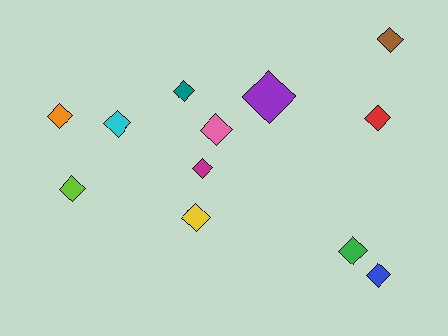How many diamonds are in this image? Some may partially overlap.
There are 12 diamonds.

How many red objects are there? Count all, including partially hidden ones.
There is 1 red object.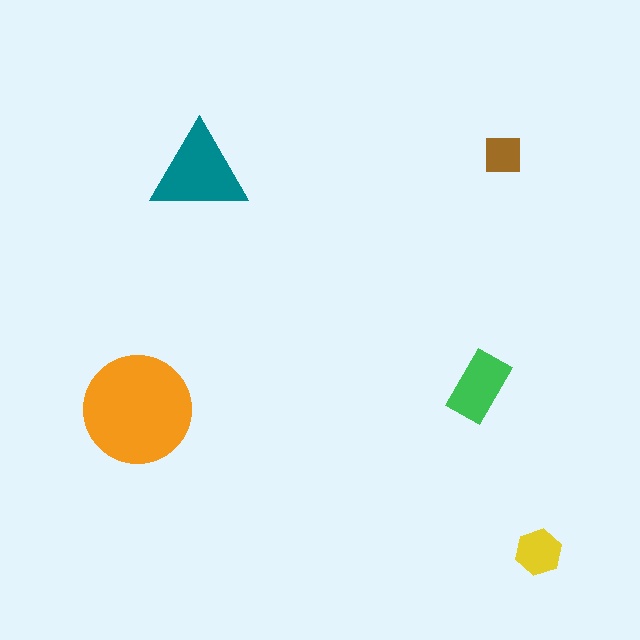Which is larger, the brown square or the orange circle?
The orange circle.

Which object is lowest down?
The yellow hexagon is bottommost.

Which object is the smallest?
The brown square.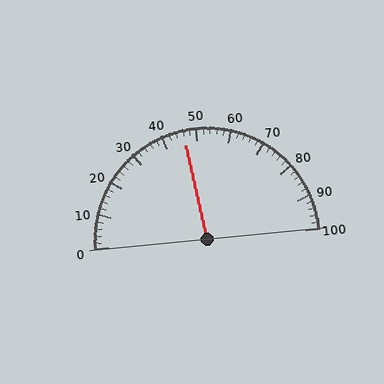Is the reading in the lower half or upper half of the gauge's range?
The reading is in the lower half of the range (0 to 100).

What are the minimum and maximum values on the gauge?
The gauge ranges from 0 to 100.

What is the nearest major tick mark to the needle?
The nearest major tick mark is 50.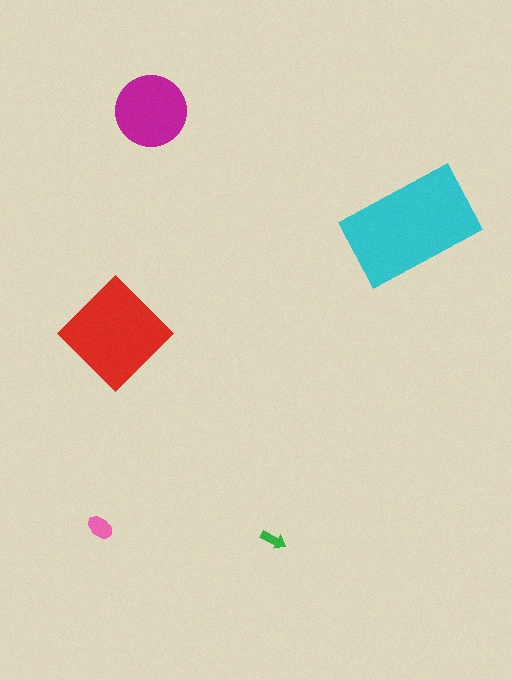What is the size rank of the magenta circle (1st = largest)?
3rd.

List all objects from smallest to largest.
The green arrow, the pink ellipse, the magenta circle, the red diamond, the cyan rectangle.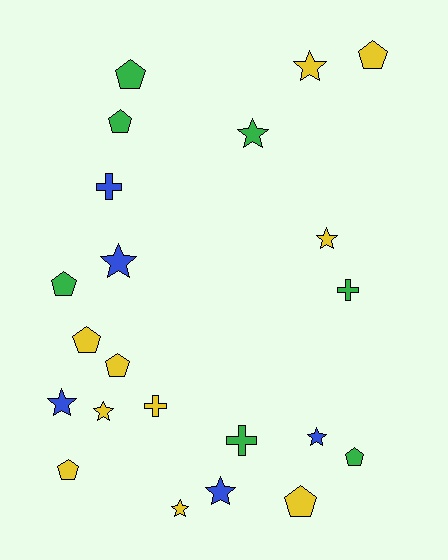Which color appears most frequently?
Yellow, with 10 objects.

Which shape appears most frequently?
Star, with 9 objects.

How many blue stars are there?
There are 4 blue stars.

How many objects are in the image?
There are 22 objects.